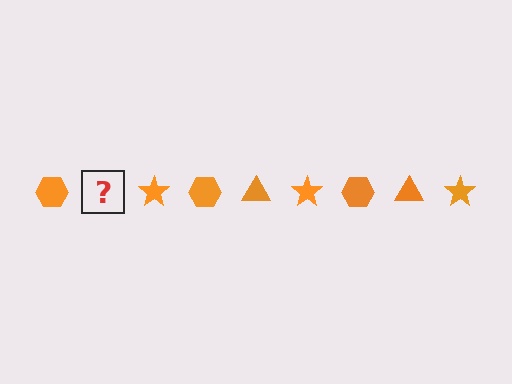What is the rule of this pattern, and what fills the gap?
The rule is that the pattern cycles through hexagon, triangle, star shapes in orange. The gap should be filled with an orange triangle.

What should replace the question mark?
The question mark should be replaced with an orange triangle.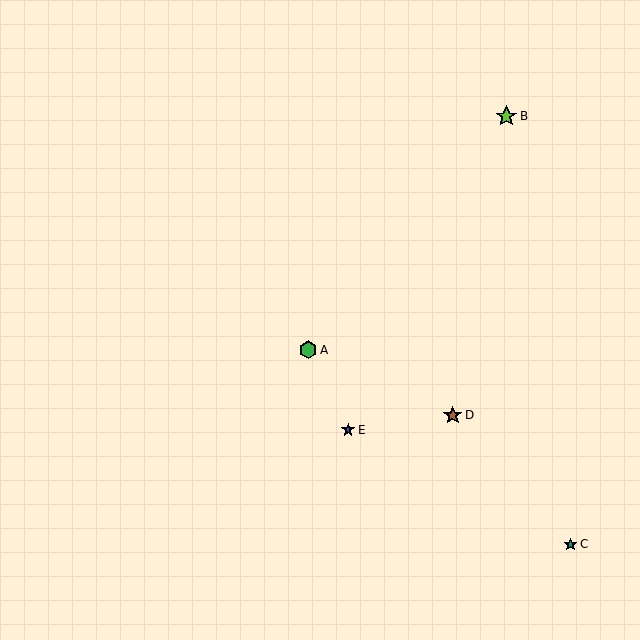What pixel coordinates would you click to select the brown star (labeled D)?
Click at (453, 415) to select the brown star D.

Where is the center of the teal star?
The center of the teal star is at (571, 544).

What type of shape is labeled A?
Shape A is a green hexagon.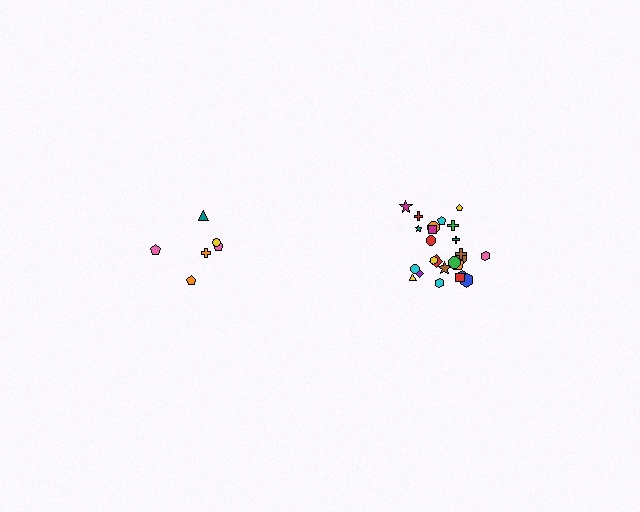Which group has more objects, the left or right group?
The right group.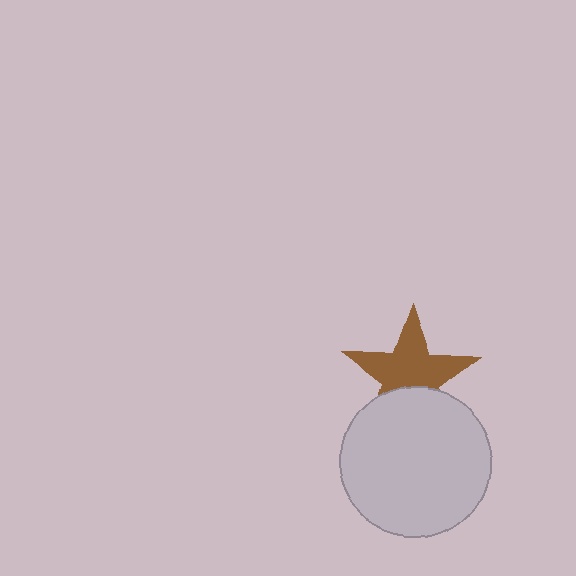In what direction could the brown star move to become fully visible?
The brown star could move up. That would shift it out from behind the light gray circle entirely.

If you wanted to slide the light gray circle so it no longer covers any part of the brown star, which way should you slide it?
Slide it down — that is the most direct way to separate the two shapes.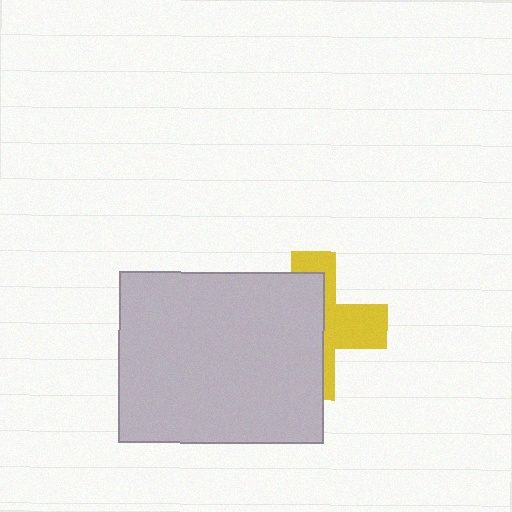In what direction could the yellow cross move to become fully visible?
The yellow cross could move right. That would shift it out from behind the light gray rectangle entirely.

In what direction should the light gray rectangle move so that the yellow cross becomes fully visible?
The light gray rectangle should move left. That is the shortest direction to clear the overlap and leave the yellow cross fully visible.